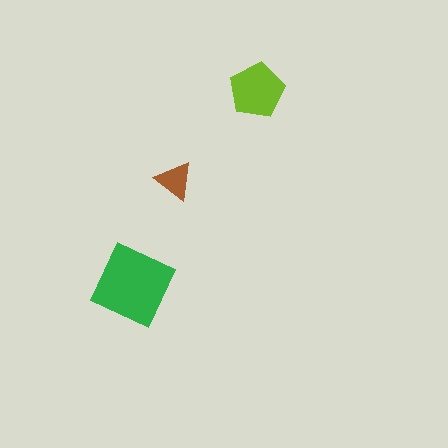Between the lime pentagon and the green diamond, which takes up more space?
The green diamond.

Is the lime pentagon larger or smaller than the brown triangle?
Larger.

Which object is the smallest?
The brown triangle.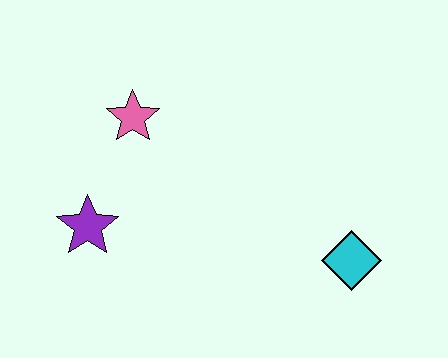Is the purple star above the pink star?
No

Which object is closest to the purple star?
The pink star is closest to the purple star.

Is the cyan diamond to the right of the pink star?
Yes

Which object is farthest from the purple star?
The cyan diamond is farthest from the purple star.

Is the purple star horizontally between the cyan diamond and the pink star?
No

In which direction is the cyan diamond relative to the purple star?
The cyan diamond is to the right of the purple star.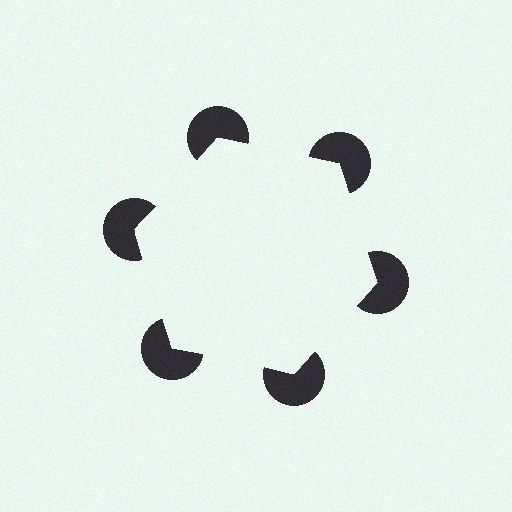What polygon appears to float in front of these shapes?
An illusory hexagon — its edges are inferred from the aligned wedge cuts in the pac-man discs, not physically drawn.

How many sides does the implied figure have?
6 sides.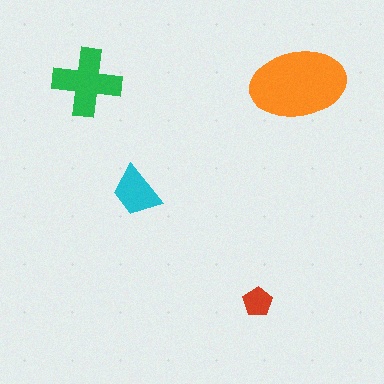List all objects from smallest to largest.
The red pentagon, the cyan trapezoid, the green cross, the orange ellipse.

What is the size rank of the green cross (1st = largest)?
2nd.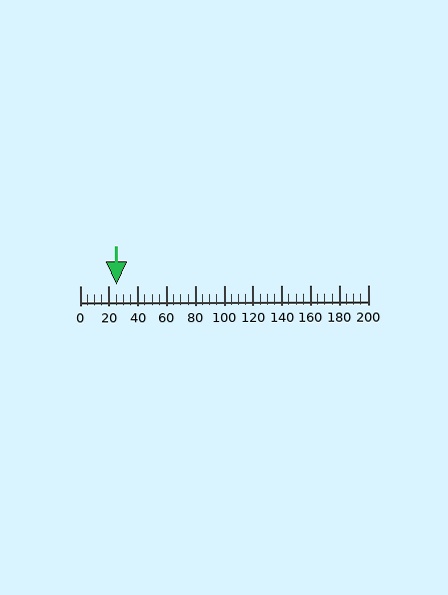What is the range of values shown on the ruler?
The ruler shows values from 0 to 200.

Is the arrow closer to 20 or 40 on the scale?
The arrow is closer to 20.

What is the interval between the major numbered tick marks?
The major tick marks are spaced 20 units apart.